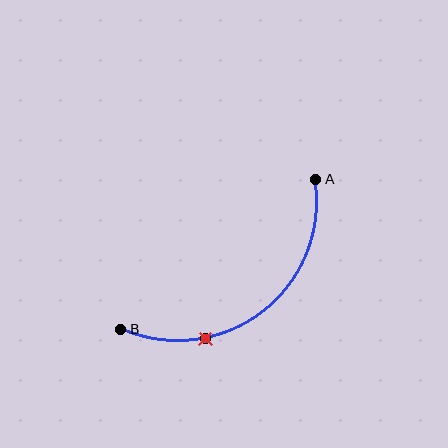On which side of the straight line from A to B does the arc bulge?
The arc bulges below and to the right of the straight line connecting A and B.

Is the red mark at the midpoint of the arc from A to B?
No. The red mark lies on the arc but is closer to endpoint B. The arc midpoint would be at the point on the curve equidistant along the arc from both A and B.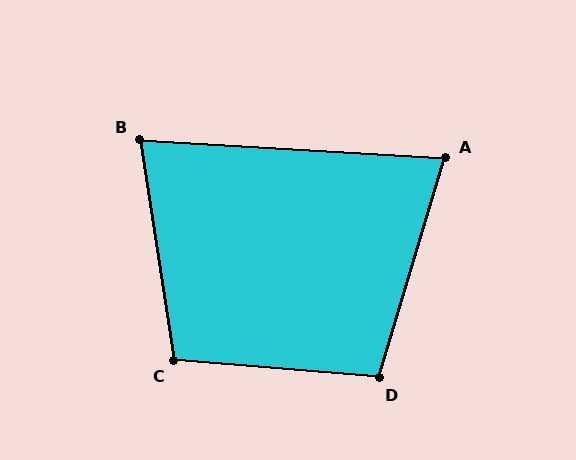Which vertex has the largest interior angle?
C, at approximately 103 degrees.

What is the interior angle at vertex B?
Approximately 78 degrees (acute).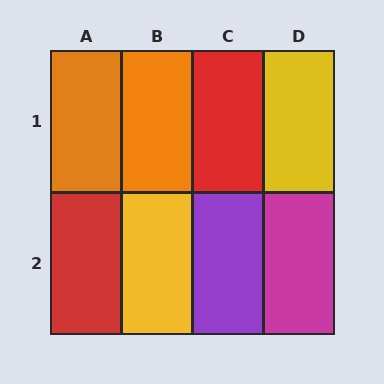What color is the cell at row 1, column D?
Yellow.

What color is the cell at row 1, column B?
Orange.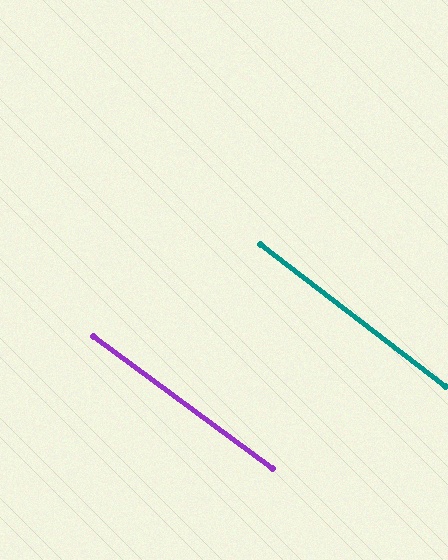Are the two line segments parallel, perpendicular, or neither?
Parallel — their directions differ by only 1.3°.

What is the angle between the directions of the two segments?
Approximately 1 degree.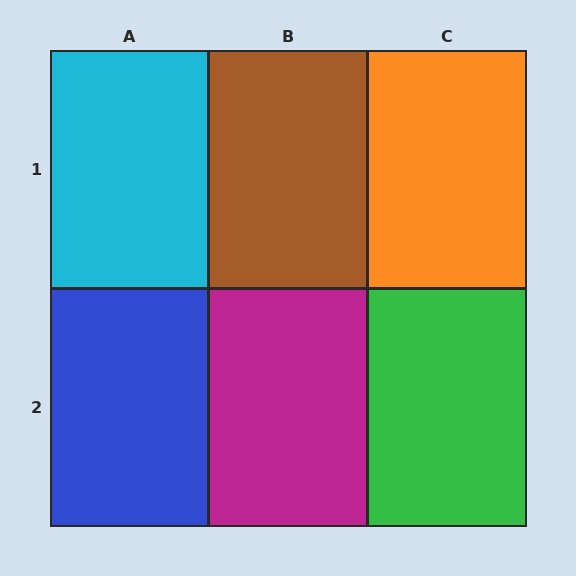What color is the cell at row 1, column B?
Brown.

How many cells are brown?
1 cell is brown.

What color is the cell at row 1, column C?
Orange.